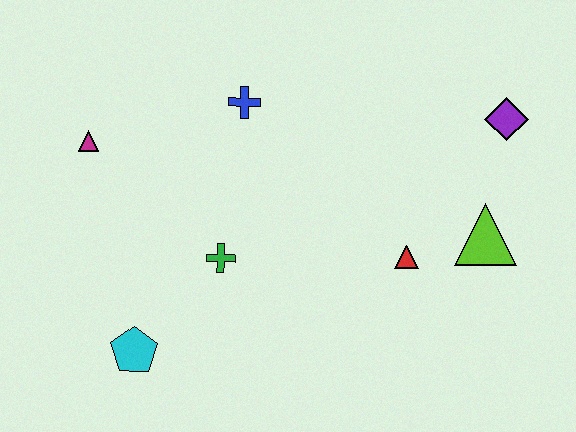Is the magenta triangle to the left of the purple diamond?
Yes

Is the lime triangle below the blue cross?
Yes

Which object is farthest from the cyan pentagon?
The purple diamond is farthest from the cyan pentagon.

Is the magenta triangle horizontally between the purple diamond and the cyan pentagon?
No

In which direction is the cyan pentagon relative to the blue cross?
The cyan pentagon is below the blue cross.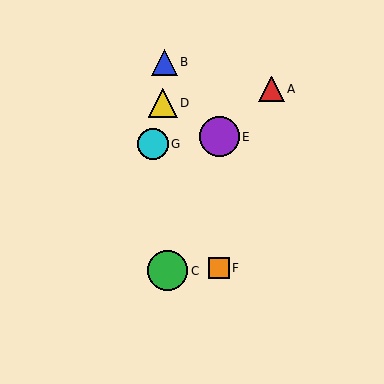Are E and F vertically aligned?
Yes, both are at x≈219.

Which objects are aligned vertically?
Objects E, F are aligned vertically.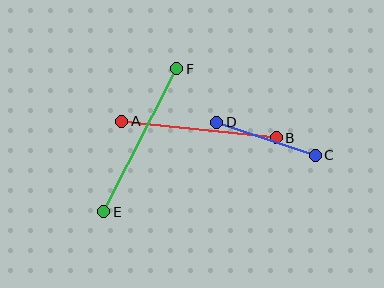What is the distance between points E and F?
The distance is approximately 161 pixels.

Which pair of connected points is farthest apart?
Points E and F are farthest apart.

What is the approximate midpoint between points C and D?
The midpoint is at approximately (266, 139) pixels.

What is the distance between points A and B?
The distance is approximately 156 pixels.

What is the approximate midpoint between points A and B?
The midpoint is at approximately (199, 130) pixels.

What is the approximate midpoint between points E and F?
The midpoint is at approximately (140, 140) pixels.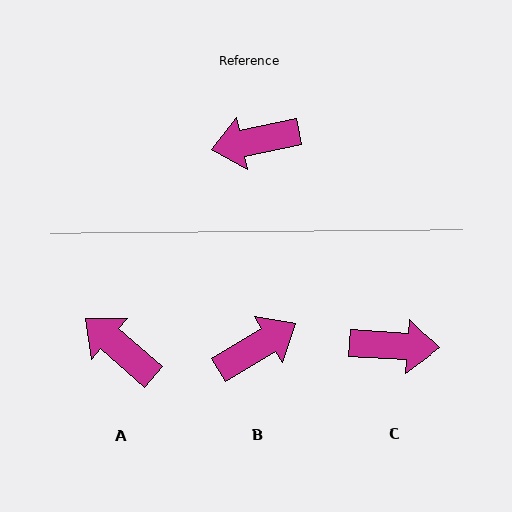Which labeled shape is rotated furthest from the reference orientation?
C, about 164 degrees away.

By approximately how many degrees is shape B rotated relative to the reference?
Approximately 161 degrees clockwise.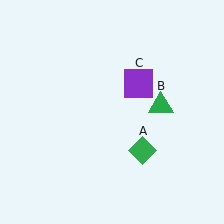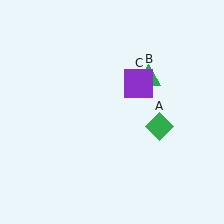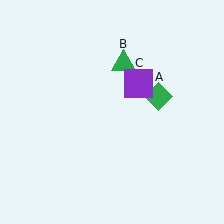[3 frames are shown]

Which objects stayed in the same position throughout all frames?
Purple square (object C) remained stationary.